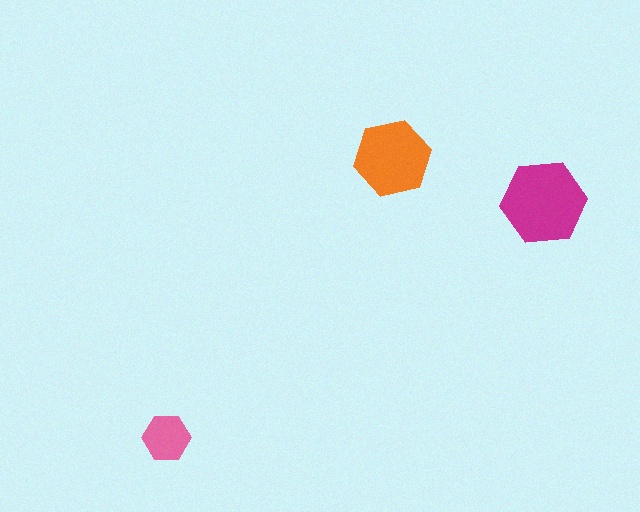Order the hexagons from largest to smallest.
the magenta one, the orange one, the pink one.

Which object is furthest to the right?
The magenta hexagon is rightmost.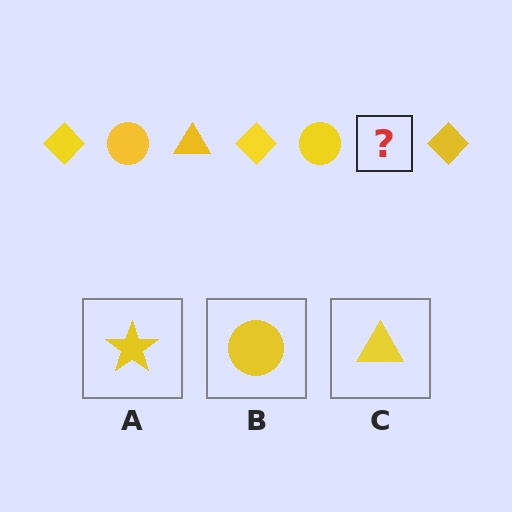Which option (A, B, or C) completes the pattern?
C.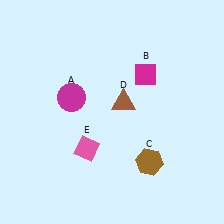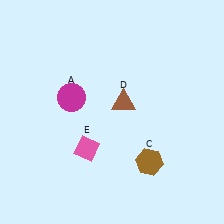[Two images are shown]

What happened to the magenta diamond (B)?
The magenta diamond (B) was removed in Image 2. It was in the top-right area of Image 1.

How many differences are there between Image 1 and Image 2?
There is 1 difference between the two images.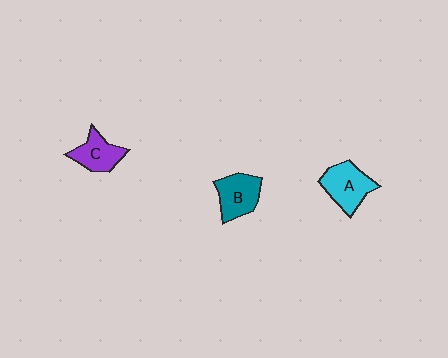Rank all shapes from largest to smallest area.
From largest to smallest: A (cyan), B (teal), C (purple).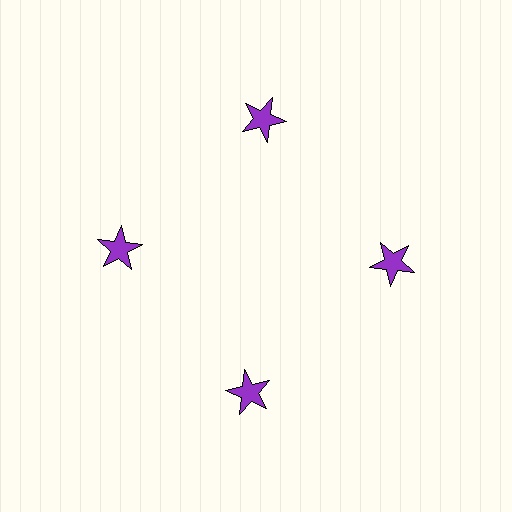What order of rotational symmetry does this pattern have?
This pattern has 4-fold rotational symmetry.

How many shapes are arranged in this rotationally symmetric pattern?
There are 4 shapes, arranged in 4 groups of 1.